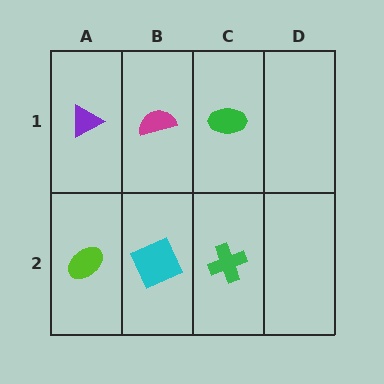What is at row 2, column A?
A lime ellipse.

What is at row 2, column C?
A green cross.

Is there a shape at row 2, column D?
No, that cell is empty.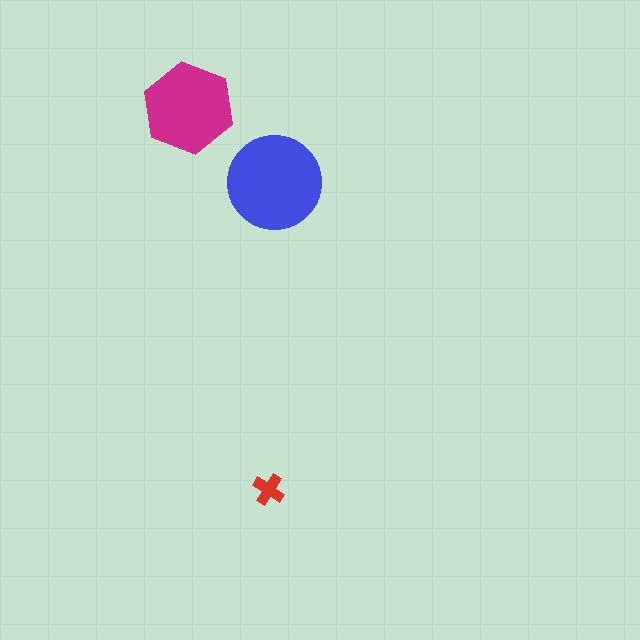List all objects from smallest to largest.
The red cross, the magenta hexagon, the blue circle.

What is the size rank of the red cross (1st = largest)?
3rd.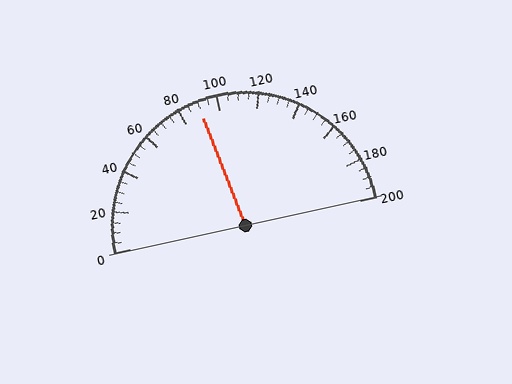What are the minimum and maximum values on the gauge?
The gauge ranges from 0 to 200.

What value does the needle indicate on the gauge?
The needle indicates approximately 90.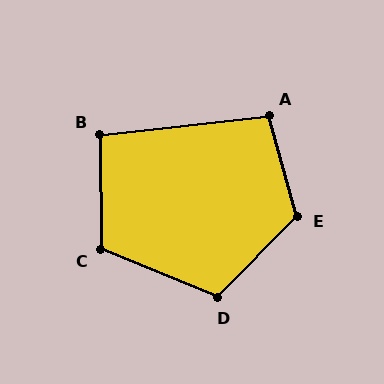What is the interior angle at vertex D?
Approximately 113 degrees (obtuse).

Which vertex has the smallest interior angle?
B, at approximately 96 degrees.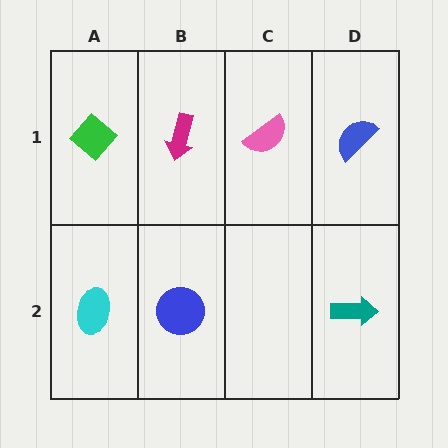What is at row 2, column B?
A blue circle.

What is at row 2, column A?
A cyan ellipse.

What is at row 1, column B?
A magenta arrow.